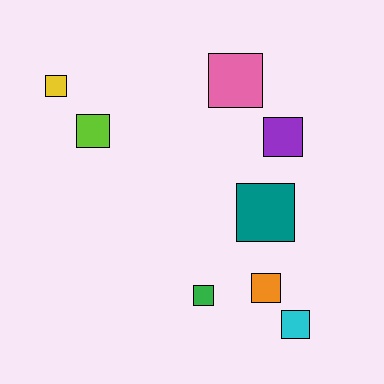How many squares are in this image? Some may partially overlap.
There are 8 squares.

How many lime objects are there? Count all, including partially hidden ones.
There is 1 lime object.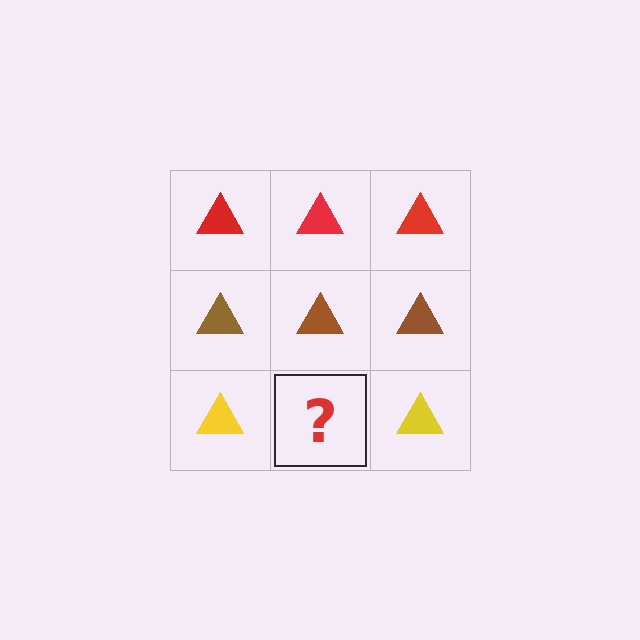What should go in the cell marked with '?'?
The missing cell should contain a yellow triangle.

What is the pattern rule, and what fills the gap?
The rule is that each row has a consistent color. The gap should be filled with a yellow triangle.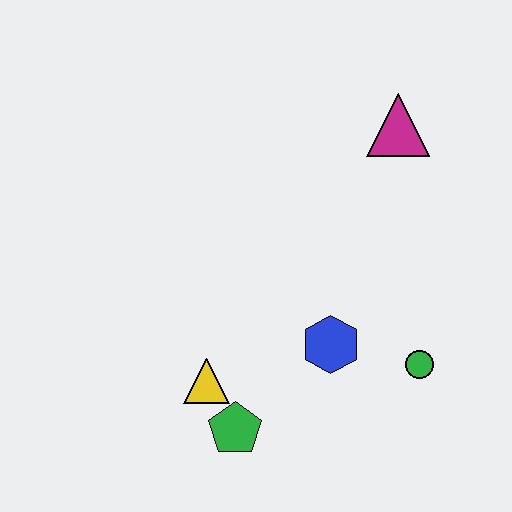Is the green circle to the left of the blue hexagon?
No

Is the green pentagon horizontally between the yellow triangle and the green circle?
Yes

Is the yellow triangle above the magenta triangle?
No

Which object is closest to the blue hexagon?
The green circle is closest to the blue hexagon.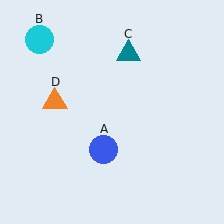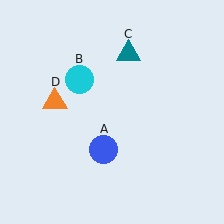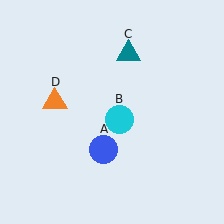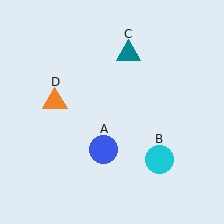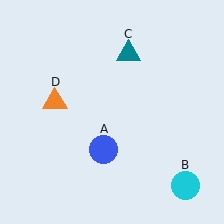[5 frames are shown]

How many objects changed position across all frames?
1 object changed position: cyan circle (object B).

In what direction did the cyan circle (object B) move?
The cyan circle (object B) moved down and to the right.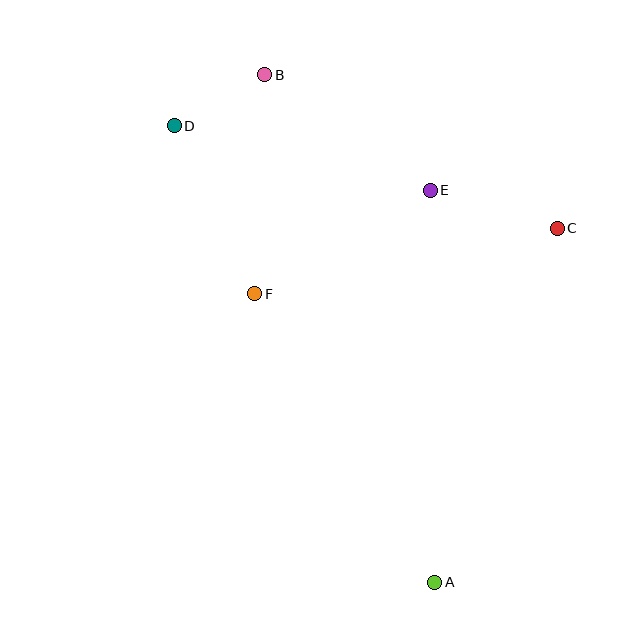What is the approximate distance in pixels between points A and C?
The distance between A and C is approximately 374 pixels.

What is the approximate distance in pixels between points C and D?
The distance between C and D is approximately 396 pixels.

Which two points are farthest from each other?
Points A and B are farthest from each other.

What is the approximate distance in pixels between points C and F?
The distance between C and F is approximately 309 pixels.